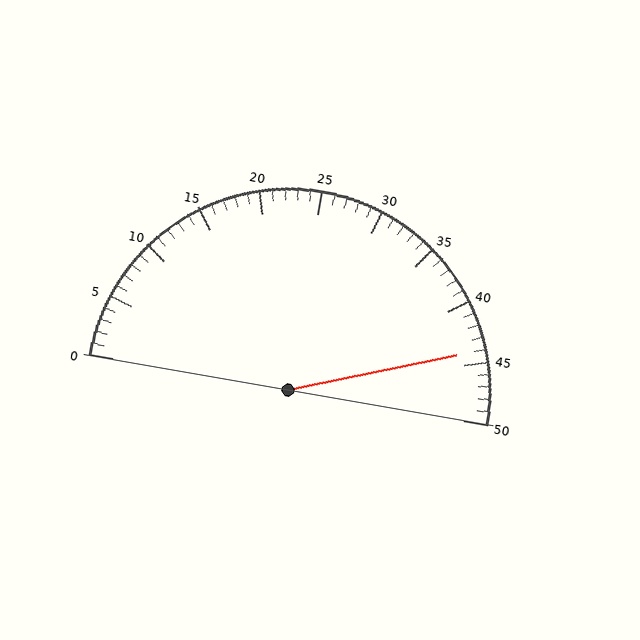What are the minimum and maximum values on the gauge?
The gauge ranges from 0 to 50.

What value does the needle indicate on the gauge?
The needle indicates approximately 44.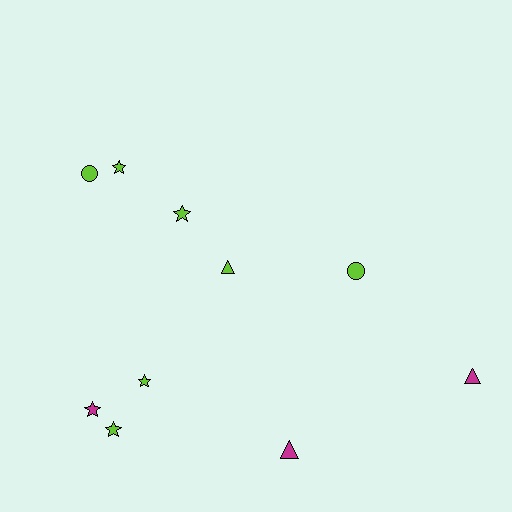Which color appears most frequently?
Lime, with 7 objects.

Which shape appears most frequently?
Star, with 5 objects.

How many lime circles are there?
There are 2 lime circles.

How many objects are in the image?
There are 10 objects.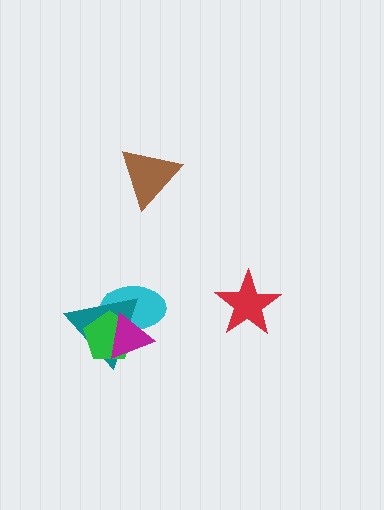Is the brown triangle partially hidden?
No, no other shape covers it.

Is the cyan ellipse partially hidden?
Yes, it is partially covered by another shape.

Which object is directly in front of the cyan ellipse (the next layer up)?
The teal triangle is directly in front of the cyan ellipse.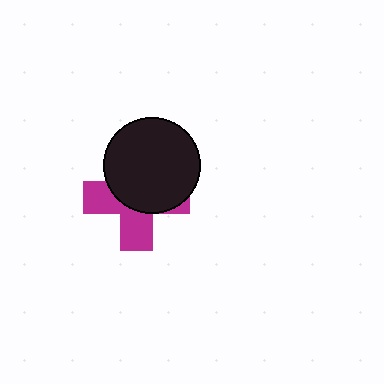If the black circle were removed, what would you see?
You would see the complete magenta cross.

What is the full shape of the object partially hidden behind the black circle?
The partially hidden object is a magenta cross.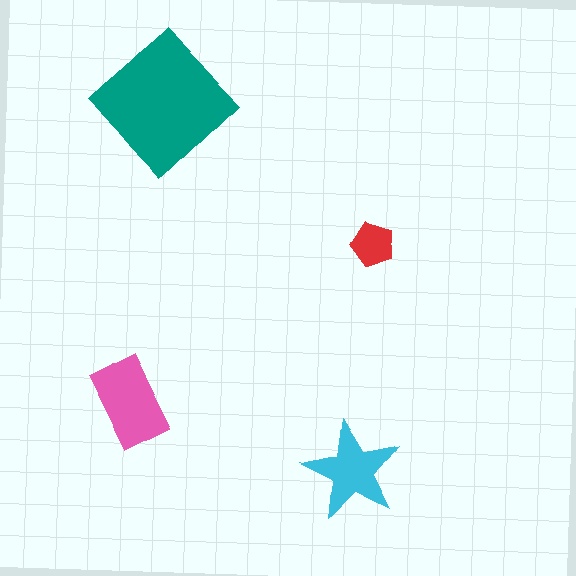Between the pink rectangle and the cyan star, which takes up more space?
The pink rectangle.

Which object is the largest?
The teal diamond.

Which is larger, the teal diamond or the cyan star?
The teal diamond.